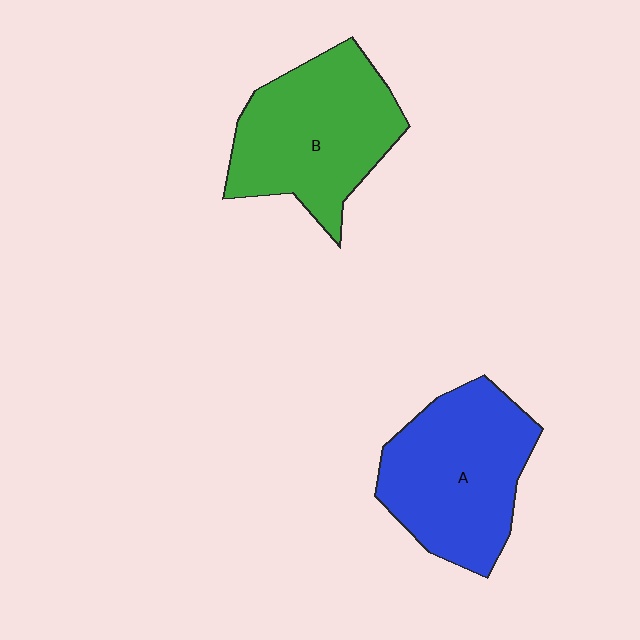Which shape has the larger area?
Shape B (green).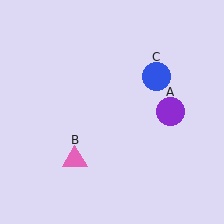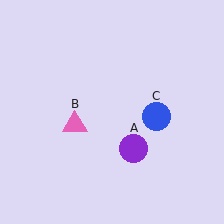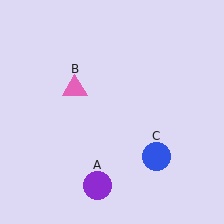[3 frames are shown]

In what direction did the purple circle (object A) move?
The purple circle (object A) moved down and to the left.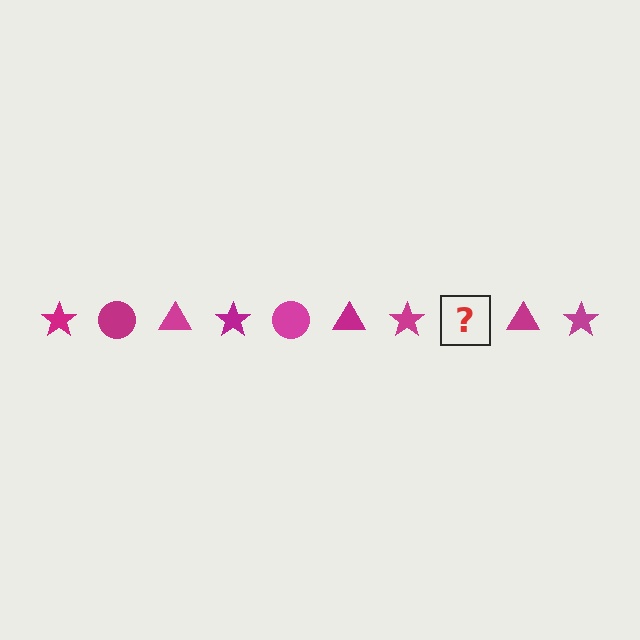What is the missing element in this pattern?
The missing element is a magenta circle.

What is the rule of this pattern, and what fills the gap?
The rule is that the pattern cycles through star, circle, triangle shapes in magenta. The gap should be filled with a magenta circle.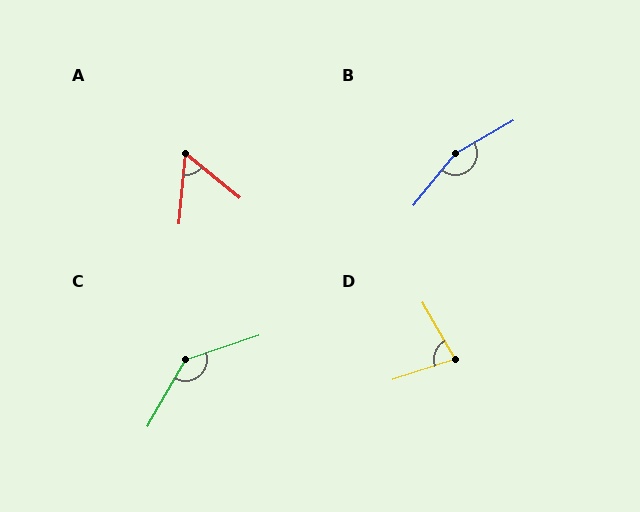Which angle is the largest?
B, at approximately 159 degrees.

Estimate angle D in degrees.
Approximately 78 degrees.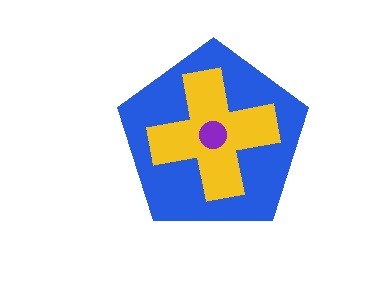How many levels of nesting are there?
3.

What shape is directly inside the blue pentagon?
The yellow cross.